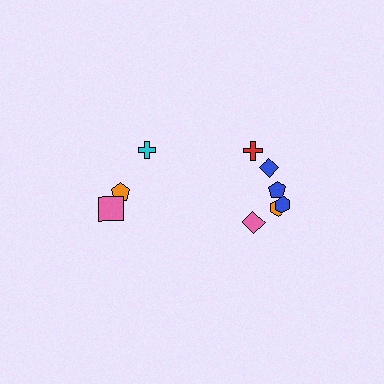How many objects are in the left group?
There are 3 objects.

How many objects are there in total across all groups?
There are 9 objects.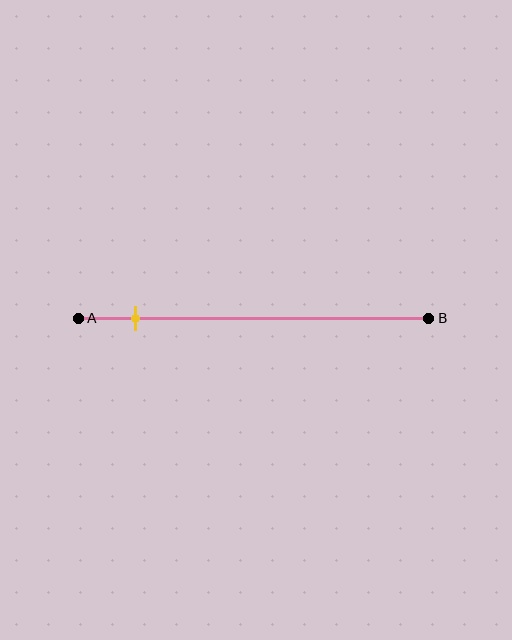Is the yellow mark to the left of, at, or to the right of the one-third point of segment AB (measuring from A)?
The yellow mark is to the left of the one-third point of segment AB.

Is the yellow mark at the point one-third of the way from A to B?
No, the mark is at about 15% from A, not at the 33% one-third point.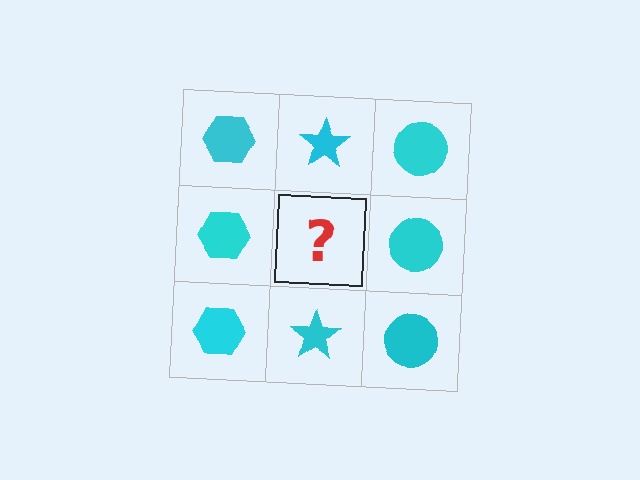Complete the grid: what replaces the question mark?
The question mark should be replaced with a cyan star.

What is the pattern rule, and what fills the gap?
The rule is that each column has a consistent shape. The gap should be filled with a cyan star.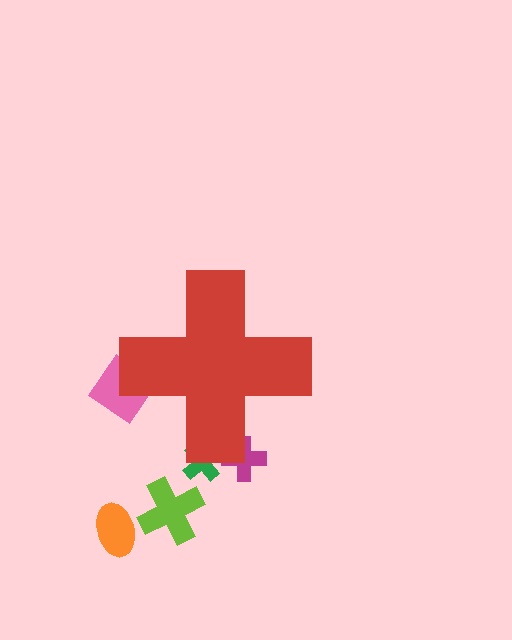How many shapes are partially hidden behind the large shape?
3 shapes are partially hidden.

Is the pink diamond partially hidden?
Yes, the pink diamond is partially hidden behind the red cross.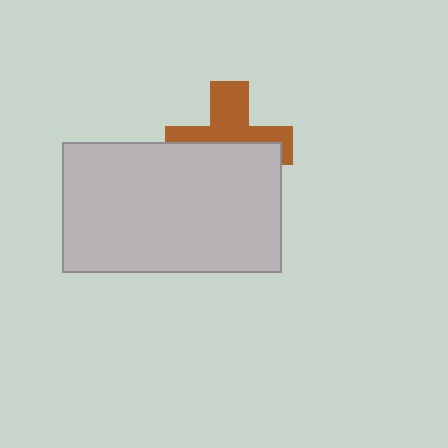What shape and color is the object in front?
The object in front is a light gray rectangle.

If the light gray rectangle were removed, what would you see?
You would see the complete brown cross.